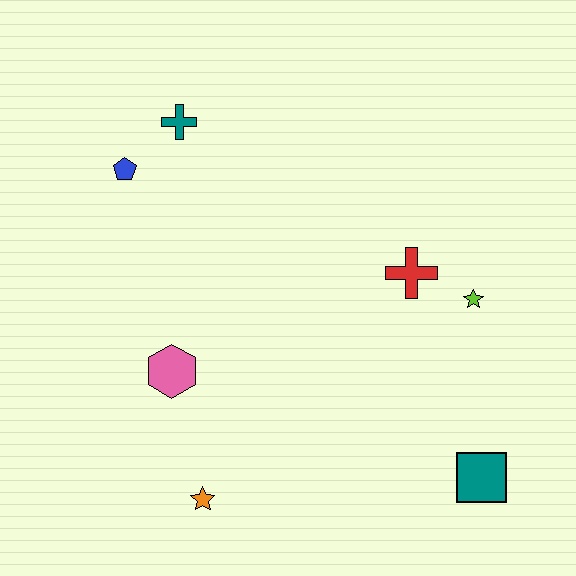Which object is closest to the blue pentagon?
The teal cross is closest to the blue pentagon.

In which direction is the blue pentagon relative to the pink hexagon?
The blue pentagon is above the pink hexagon.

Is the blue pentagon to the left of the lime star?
Yes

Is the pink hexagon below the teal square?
No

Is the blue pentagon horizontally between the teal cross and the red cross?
No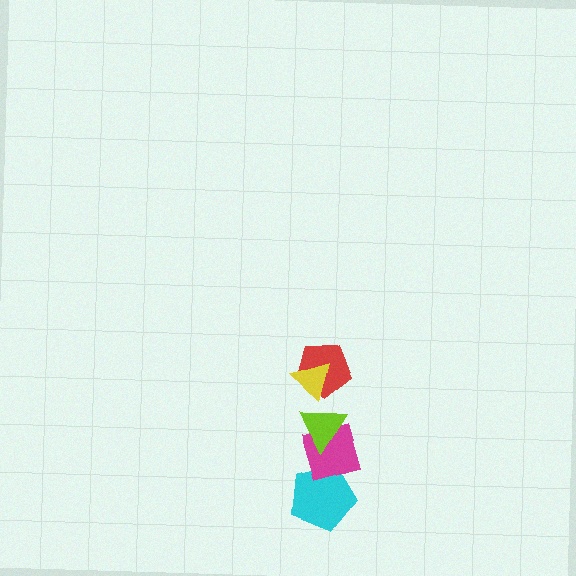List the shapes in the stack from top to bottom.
From top to bottom: the yellow triangle, the red pentagon, the lime triangle, the magenta diamond, the cyan pentagon.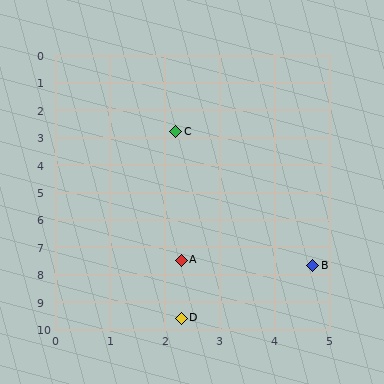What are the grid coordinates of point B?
Point B is at approximately (4.7, 7.7).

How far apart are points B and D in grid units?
Points B and D are about 3.1 grid units apart.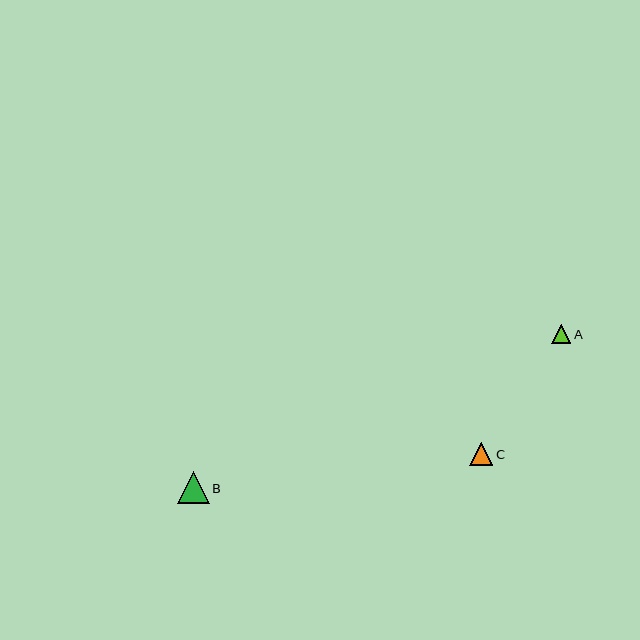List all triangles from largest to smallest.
From largest to smallest: B, C, A.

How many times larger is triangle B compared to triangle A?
Triangle B is approximately 1.7 times the size of triangle A.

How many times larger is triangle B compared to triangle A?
Triangle B is approximately 1.7 times the size of triangle A.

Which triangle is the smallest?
Triangle A is the smallest with a size of approximately 19 pixels.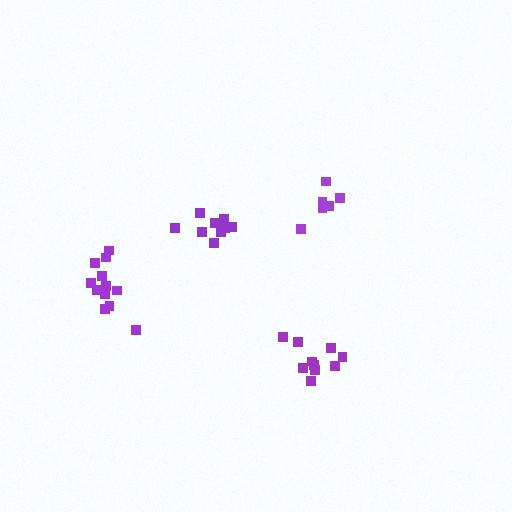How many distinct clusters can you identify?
There are 4 distinct clusters.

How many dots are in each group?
Group 1: 6 dots, Group 2: 10 dots, Group 3: 9 dots, Group 4: 12 dots (37 total).